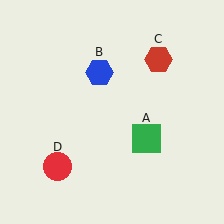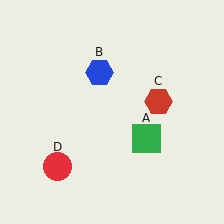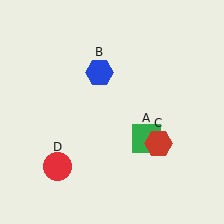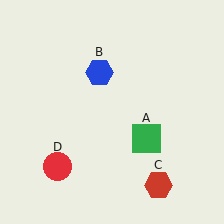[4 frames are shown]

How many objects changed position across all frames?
1 object changed position: red hexagon (object C).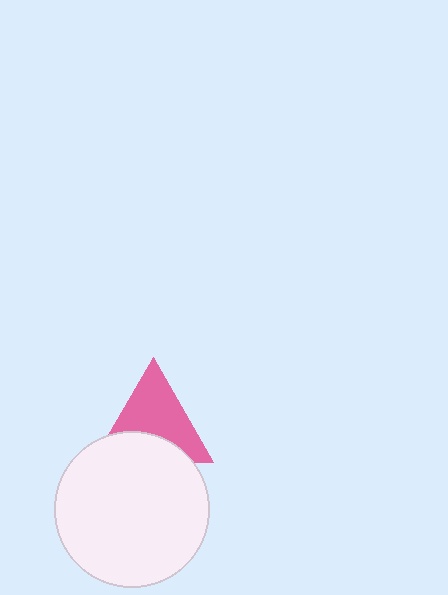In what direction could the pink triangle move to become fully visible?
The pink triangle could move up. That would shift it out from behind the white circle entirely.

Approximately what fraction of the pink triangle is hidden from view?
Roughly 37% of the pink triangle is hidden behind the white circle.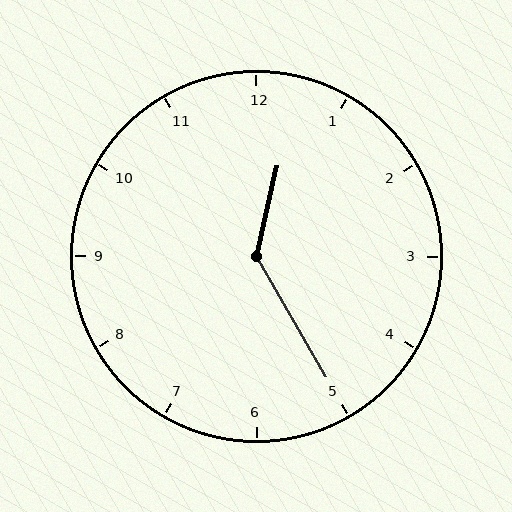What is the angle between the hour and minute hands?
Approximately 138 degrees.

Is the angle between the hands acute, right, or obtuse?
It is obtuse.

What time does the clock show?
12:25.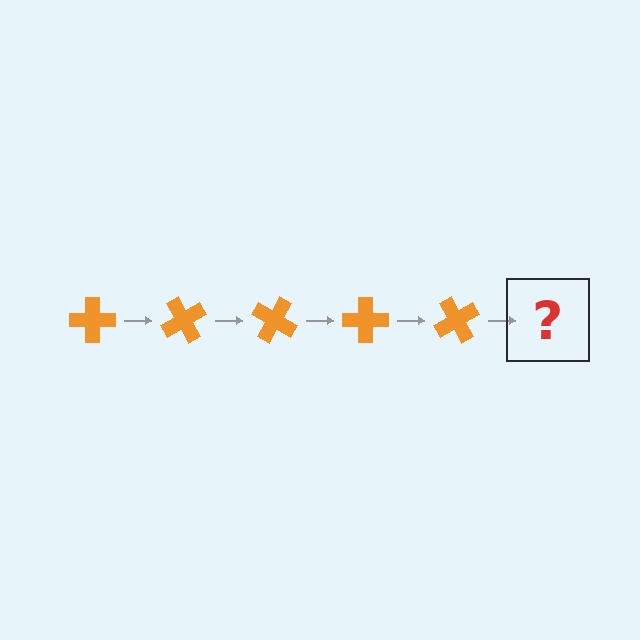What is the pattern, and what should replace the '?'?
The pattern is that the cross rotates 60 degrees each step. The '?' should be an orange cross rotated 300 degrees.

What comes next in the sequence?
The next element should be an orange cross rotated 300 degrees.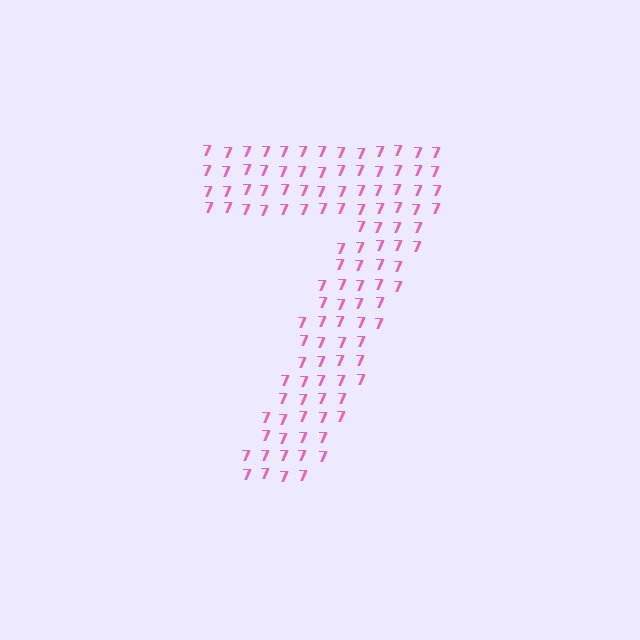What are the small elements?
The small elements are digit 7's.